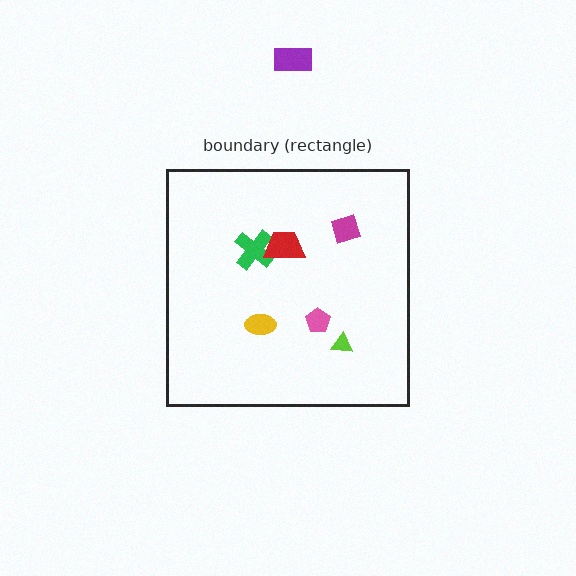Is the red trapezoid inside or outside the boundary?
Inside.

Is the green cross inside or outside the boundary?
Inside.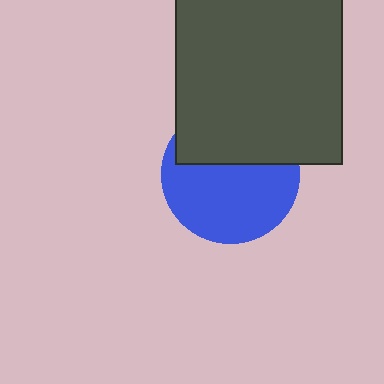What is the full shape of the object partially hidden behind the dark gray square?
The partially hidden object is a blue circle.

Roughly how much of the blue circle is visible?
About half of it is visible (roughly 60%).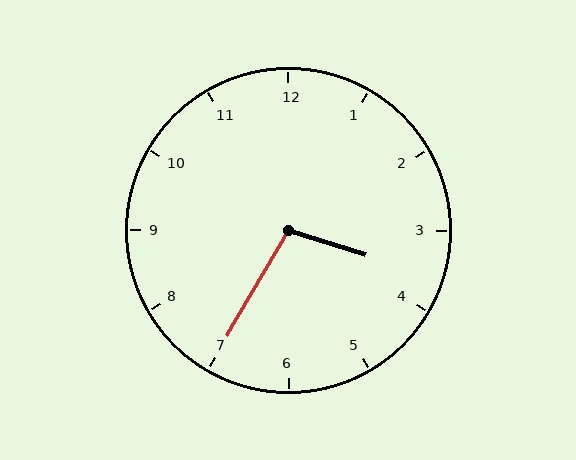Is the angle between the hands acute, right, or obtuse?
It is obtuse.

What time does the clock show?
3:35.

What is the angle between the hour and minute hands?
Approximately 102 degrees.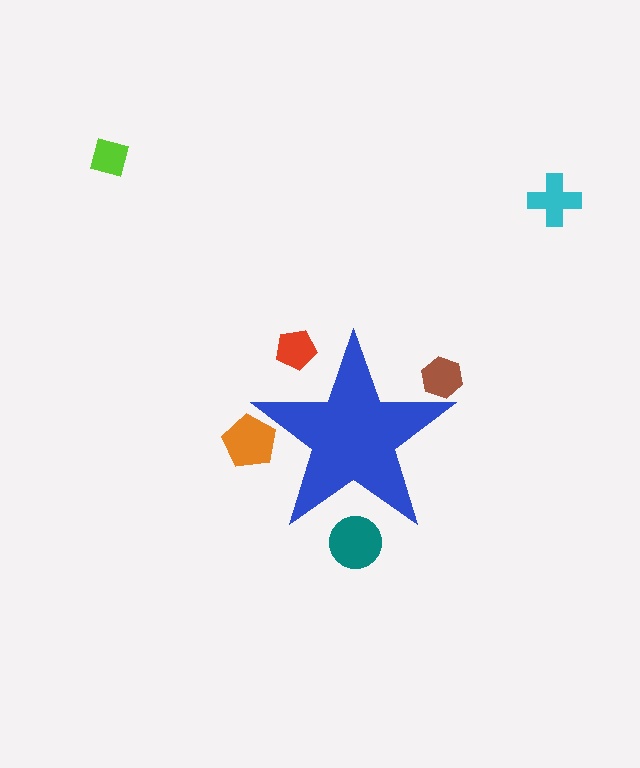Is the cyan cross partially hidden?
No, the cyan cross is fully visible.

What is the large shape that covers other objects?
A blue star.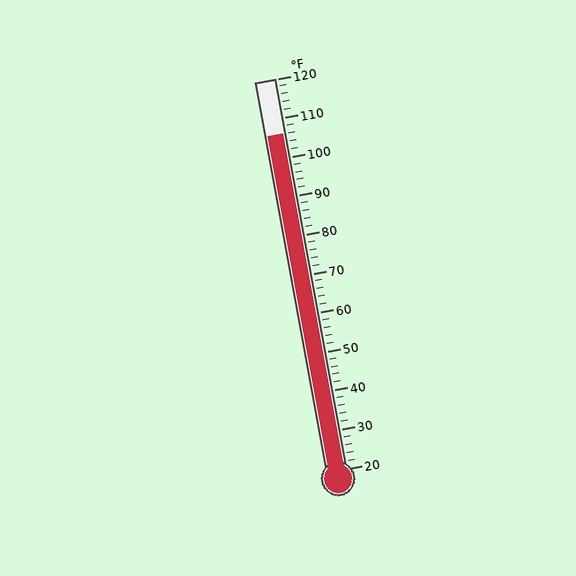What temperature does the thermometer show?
The thermometer shows approximately 106°F.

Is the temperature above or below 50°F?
The temperature is above 50°F.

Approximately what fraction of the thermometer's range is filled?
The thermometer is filled to approximately 85% of its range.